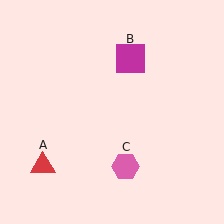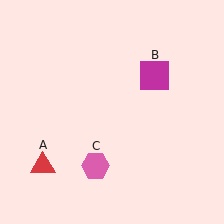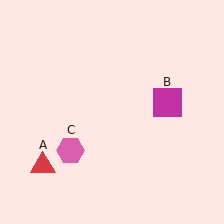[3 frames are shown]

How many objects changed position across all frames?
2 objects changed position: magenta square (object B), pink hexagon (object C).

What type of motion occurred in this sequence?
The magenta square (object B), pink hexagon (object C) rotated clockwise around the center of the scene.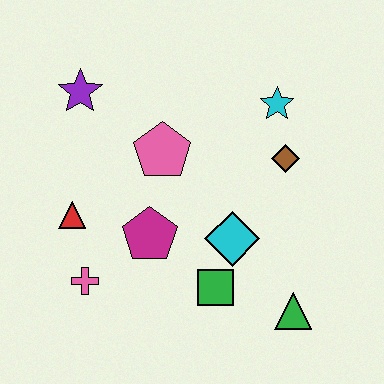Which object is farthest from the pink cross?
The cyan star is farthest from the pink cross.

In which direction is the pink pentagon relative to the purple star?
The pink pentagon is to the right of the purple star.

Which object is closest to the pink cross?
The red triangle is closest to the pink cross.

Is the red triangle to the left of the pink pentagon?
Yes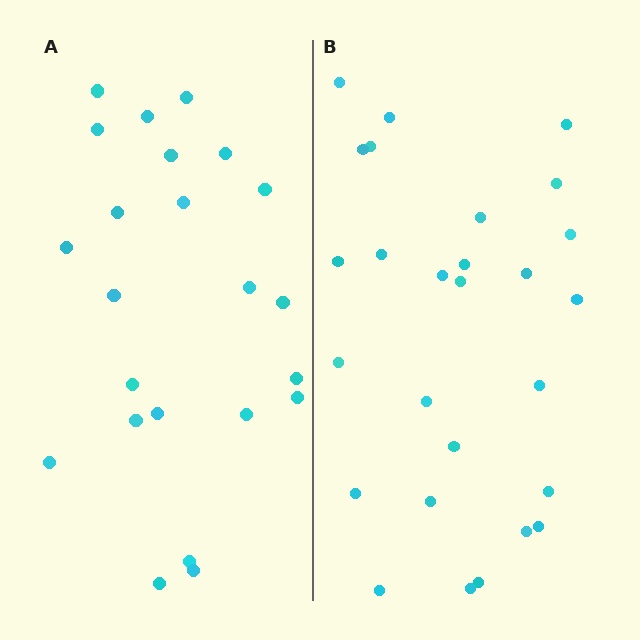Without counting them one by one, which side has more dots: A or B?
Region B (the right region) has more dots.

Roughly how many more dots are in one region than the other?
Region B has about 4 more dots than region A.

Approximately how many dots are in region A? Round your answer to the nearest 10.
About 20 dots. (The exact count is 23, which rounds to 20.)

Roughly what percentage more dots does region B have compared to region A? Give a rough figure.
About 15% more.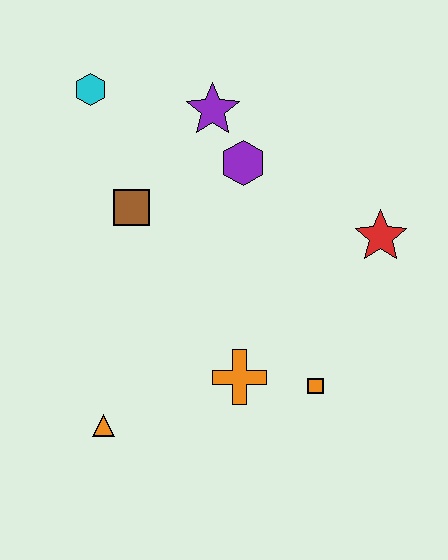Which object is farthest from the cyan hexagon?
The orange square is farthest from the cyan hexagon.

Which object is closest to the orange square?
The orange cross is closest to the orange square.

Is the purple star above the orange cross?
Yes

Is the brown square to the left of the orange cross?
Yes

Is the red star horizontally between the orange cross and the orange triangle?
No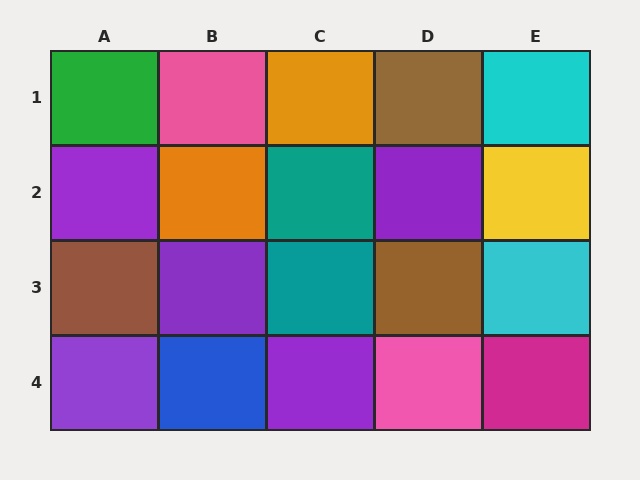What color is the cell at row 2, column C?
Teal.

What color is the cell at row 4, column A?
Purple.